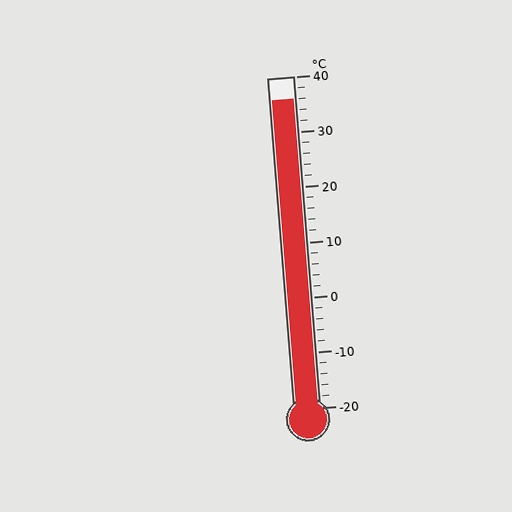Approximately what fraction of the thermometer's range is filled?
The thermometer is filled to approximately 95% of its range.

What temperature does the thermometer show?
The thermometer shows approximately 36°C.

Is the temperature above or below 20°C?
The temperature is above 20°C.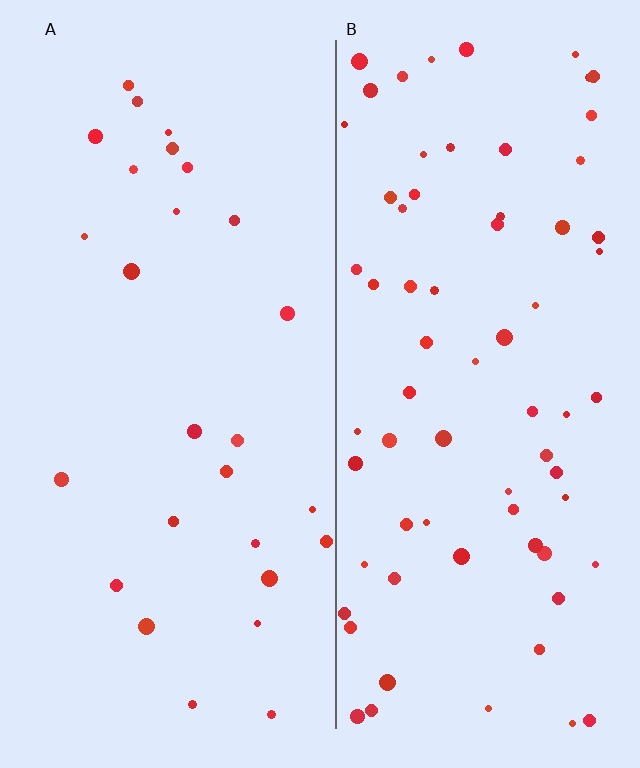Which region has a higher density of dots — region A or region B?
B (the right).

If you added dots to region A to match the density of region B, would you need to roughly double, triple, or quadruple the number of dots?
Approximately triple.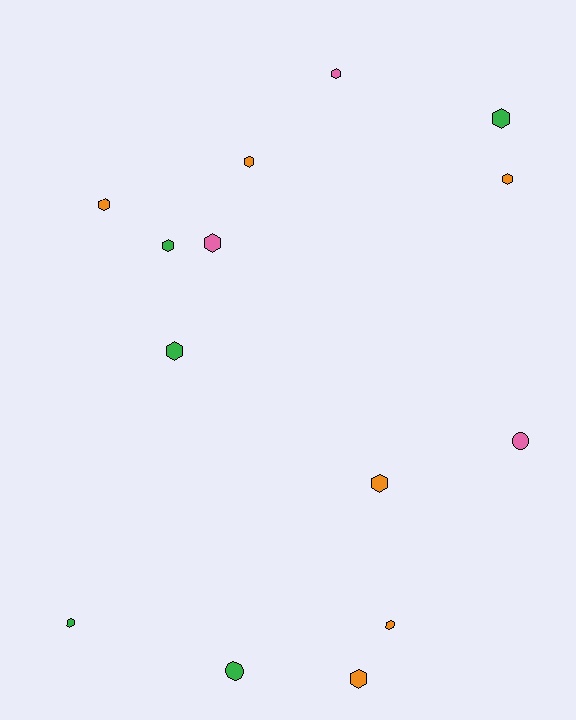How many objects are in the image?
There are 14 objects.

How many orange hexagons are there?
There are 6 orange hexagons.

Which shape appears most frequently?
Hexagon, with 12 objects.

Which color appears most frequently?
Orange, with 6 objects.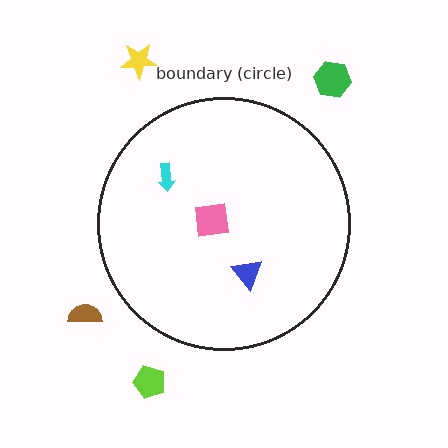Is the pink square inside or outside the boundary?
Inside.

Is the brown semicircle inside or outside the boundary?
Outside.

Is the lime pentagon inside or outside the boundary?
Outside.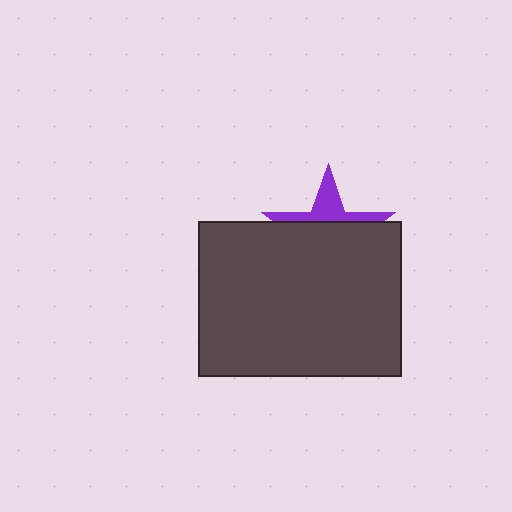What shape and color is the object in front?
The object in front is a dark gray rectangle.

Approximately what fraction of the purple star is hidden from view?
Roughly 66% of the purple star is hidden behind the dark gray rectangle.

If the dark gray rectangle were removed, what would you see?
You would see the complete purple star.